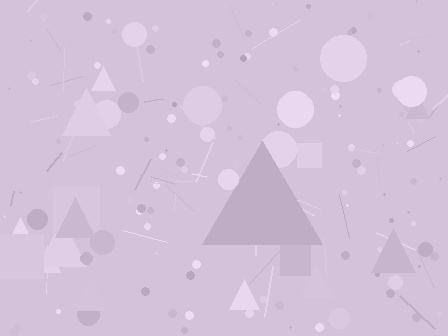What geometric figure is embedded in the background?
A triangle is embedded in the background.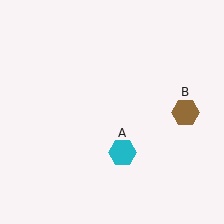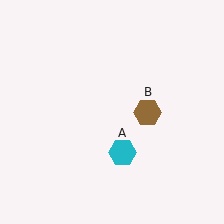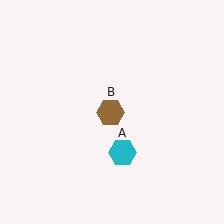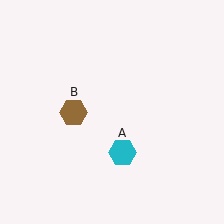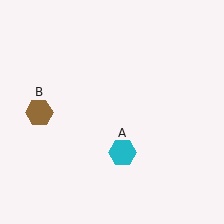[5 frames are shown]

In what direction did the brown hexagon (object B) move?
The brown hexagon (object B) moved left.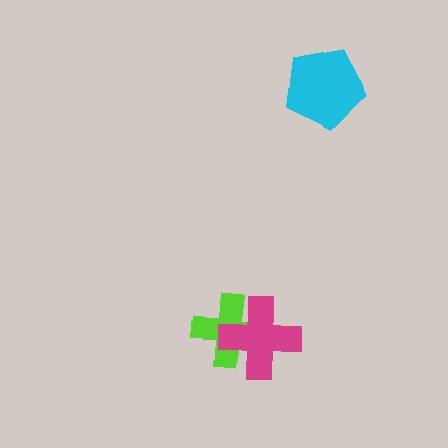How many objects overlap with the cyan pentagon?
0 objects overlap with the cyan pentagon.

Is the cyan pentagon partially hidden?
No, no other shape covers it.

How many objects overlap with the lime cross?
1 object overlaps with the lime cross.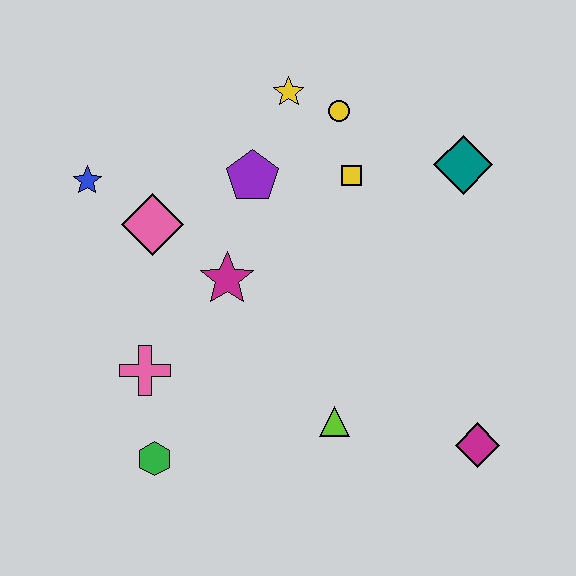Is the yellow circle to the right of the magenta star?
Yes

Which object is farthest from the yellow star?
The magenta diamond is farthest from the yellow star.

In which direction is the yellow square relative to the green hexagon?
The yellow square is above the green hexagon.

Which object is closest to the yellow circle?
The yellow star is closest to the yellow circle.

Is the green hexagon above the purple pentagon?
No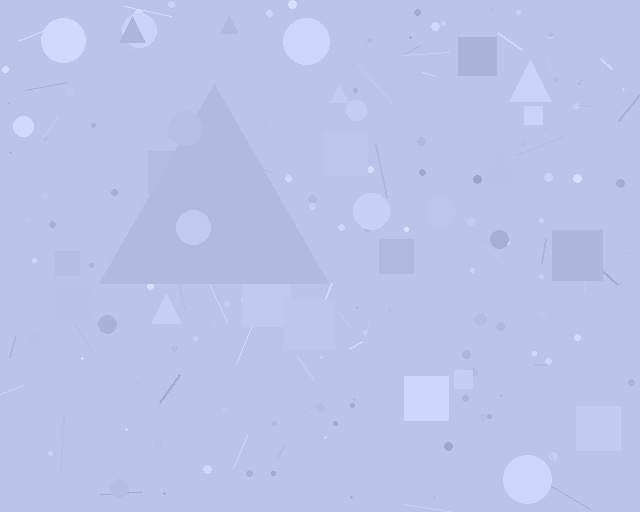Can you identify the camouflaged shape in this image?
The camouflaged shape is a triangle.